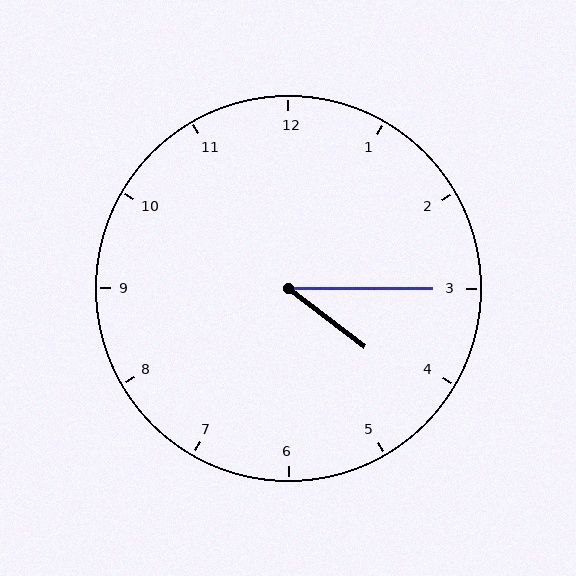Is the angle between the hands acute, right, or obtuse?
It is acute.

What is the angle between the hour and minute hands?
Approximately 38 degrees.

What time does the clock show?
4:15.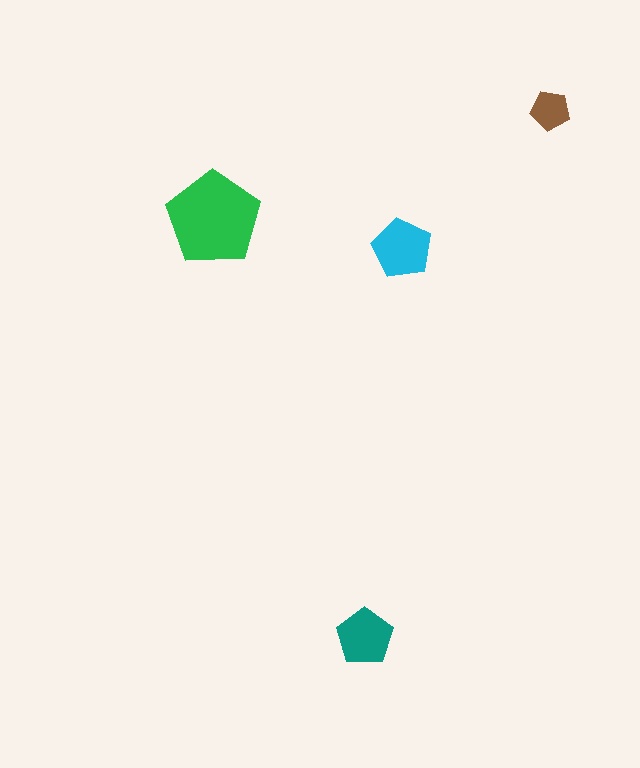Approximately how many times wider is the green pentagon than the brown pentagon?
About 2.5 times wider.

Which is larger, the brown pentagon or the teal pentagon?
The teal one.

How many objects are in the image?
There are 4 objects in the image.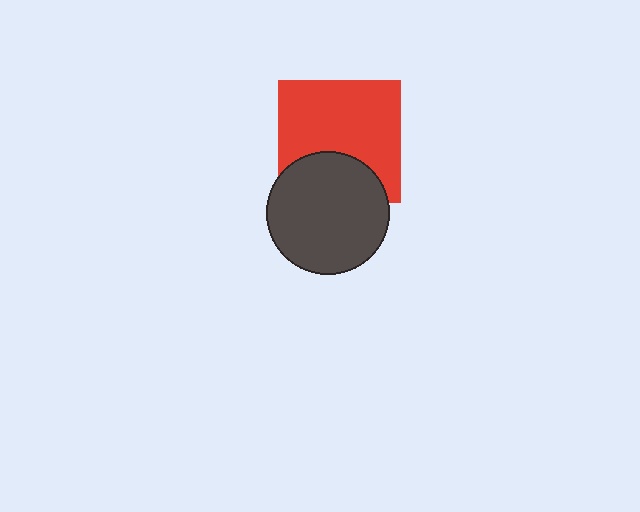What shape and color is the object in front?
The object in front is a dark gray circle.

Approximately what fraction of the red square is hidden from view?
Roughly 30% of the red square is hidden behind the dark gray circle.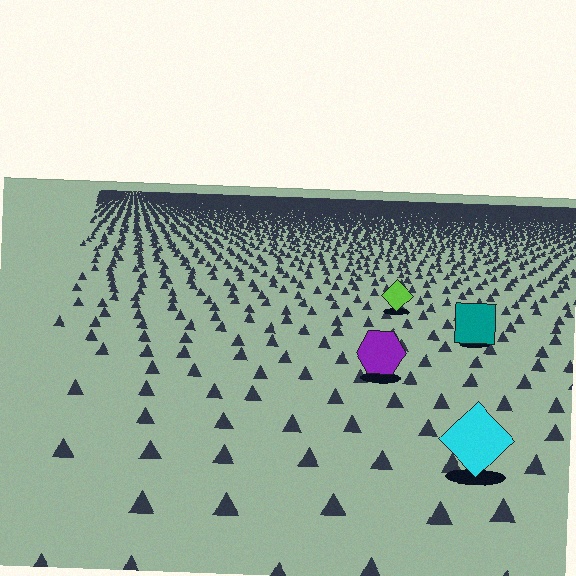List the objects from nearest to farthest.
From nearest to farthest: the cyan diamond, the purple hexagon, the teal square, the lime diamond.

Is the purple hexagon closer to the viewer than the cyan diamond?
No. The cyan diamond is closer — you can tell from the texture gradient: the ground texture is coarser near it.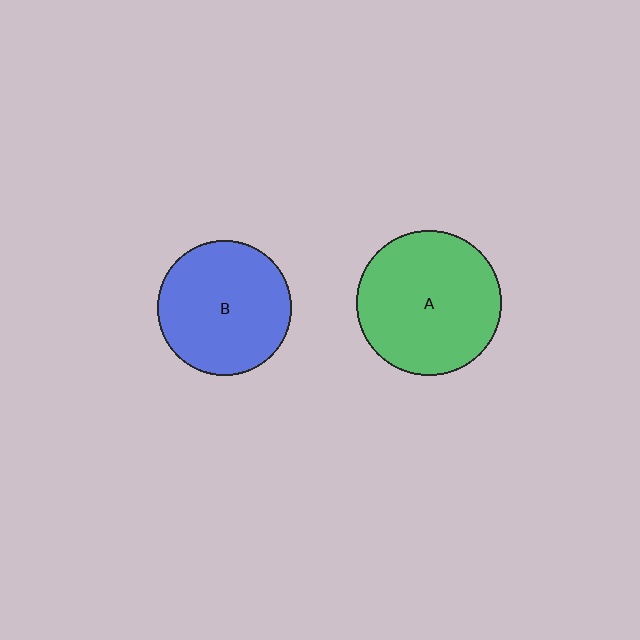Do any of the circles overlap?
No, none of the circles overlap.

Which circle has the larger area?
Circle A (green).